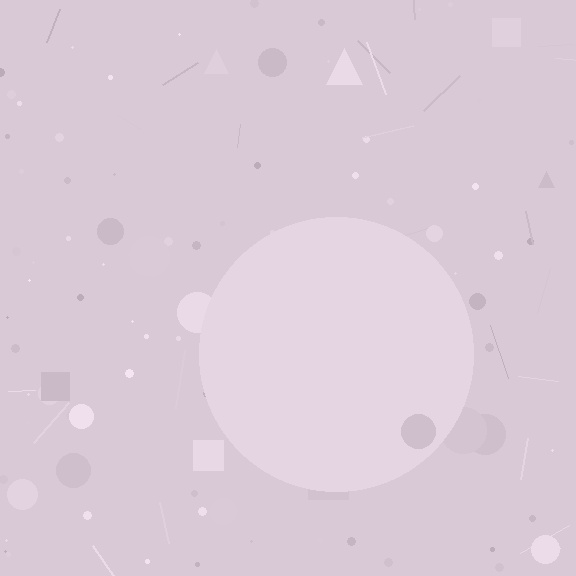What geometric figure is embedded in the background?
A circle is embedded in the background.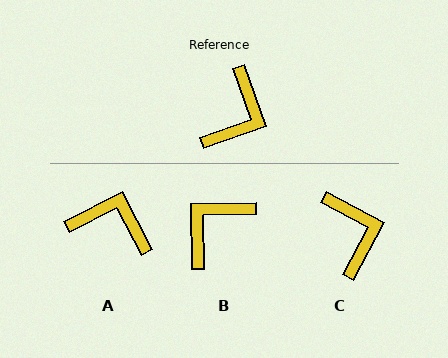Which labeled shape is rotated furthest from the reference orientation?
B, about 161 degrees away.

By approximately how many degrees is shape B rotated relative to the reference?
Approximately 161 degrees counter-clockwise.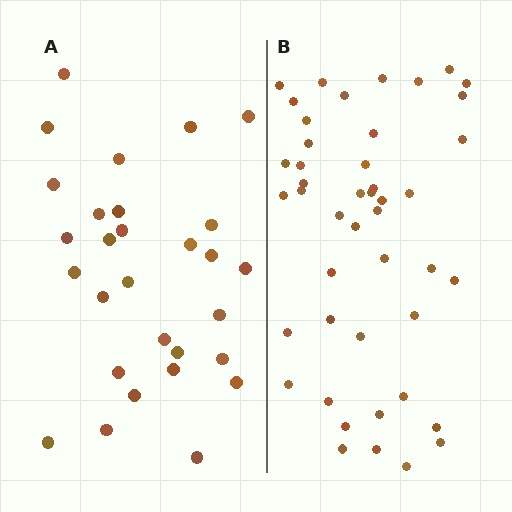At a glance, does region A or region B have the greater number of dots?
Region B (the right region) has more dots.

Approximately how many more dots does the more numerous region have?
Region B has approximately 15 more dots than region A.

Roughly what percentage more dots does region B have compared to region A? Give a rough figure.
About 55% more.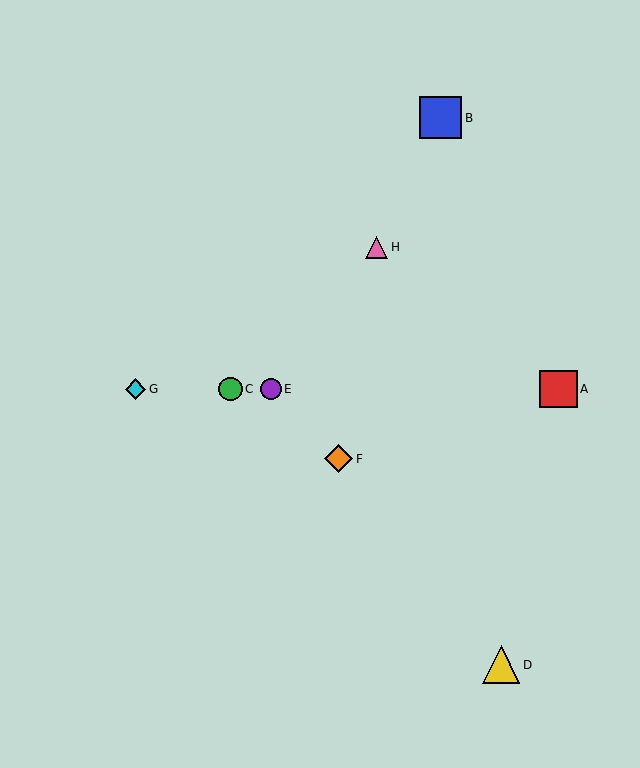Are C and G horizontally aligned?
Yes, both are at y≈389.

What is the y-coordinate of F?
Object F is at y≈459.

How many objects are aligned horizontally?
4 objects (A, C, E, G) are aligned horizontally.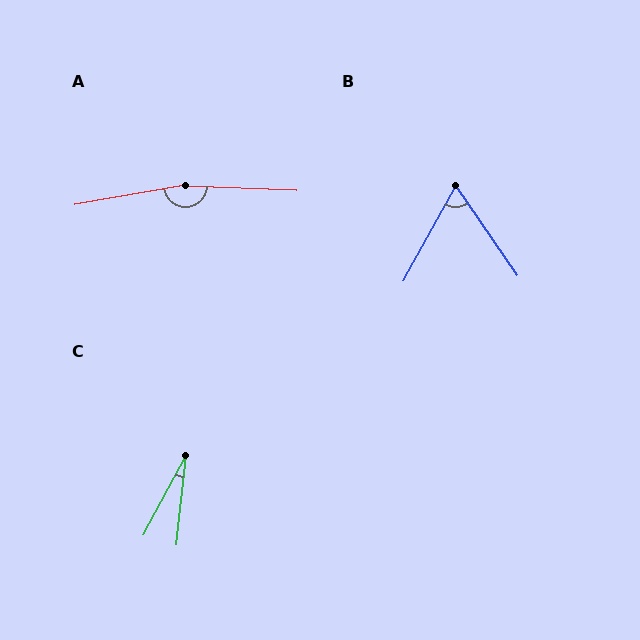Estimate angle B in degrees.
Approximately 63 degrees.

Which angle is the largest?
A, at approximately 168 degrees.